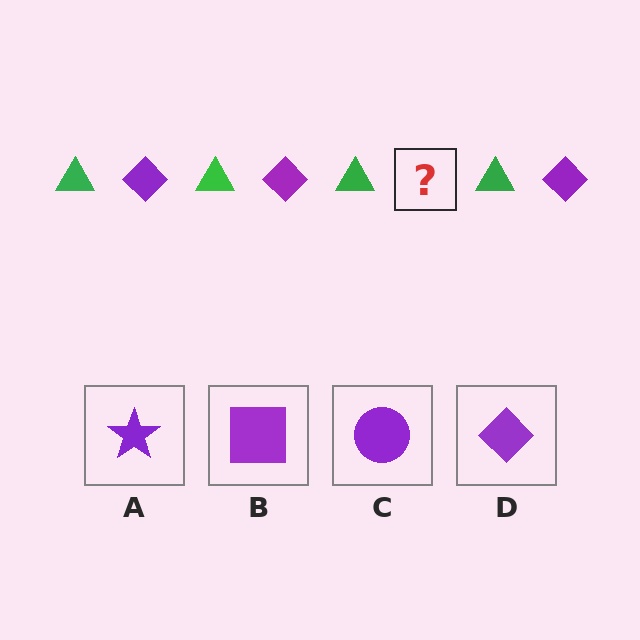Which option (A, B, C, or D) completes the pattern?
D.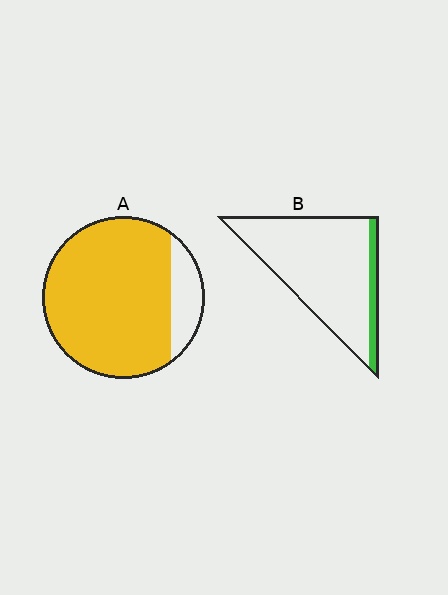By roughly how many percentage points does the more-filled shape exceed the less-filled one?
By roughly 75 percentage points (A over B).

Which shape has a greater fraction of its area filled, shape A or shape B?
Shape A.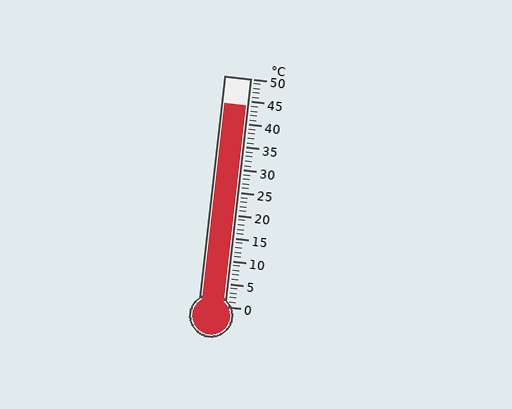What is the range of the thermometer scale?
The thermometer scale ranges from 0°C to 50°C.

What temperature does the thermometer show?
The thermometer shows approximately 44°C.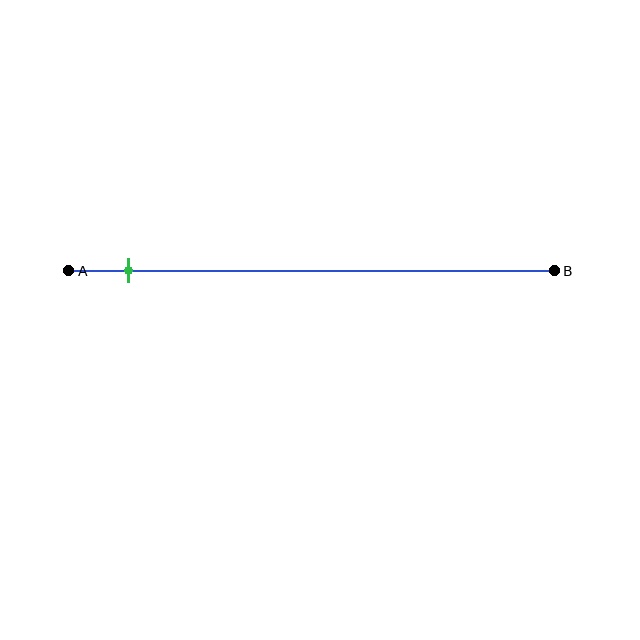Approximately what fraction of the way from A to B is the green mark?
The green mark is approximately 10% of the way from A to B.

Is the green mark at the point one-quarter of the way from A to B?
No, the mark is at about 10% from A, not at the 25% one-quarter point.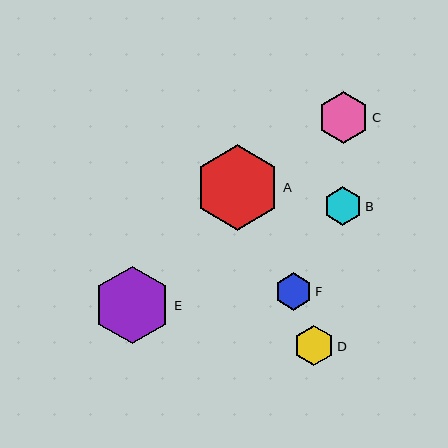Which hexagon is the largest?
Hexagon A is the largest with a size of approximately 85 pixels.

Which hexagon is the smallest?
Hexagon F is the smallest with a size of approximately 38 pixels.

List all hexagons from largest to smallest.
From largest to smallest: A, E, C, D, B, F.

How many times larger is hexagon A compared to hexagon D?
Hexagon A is approximately 2.1 times the size of hexagon D.